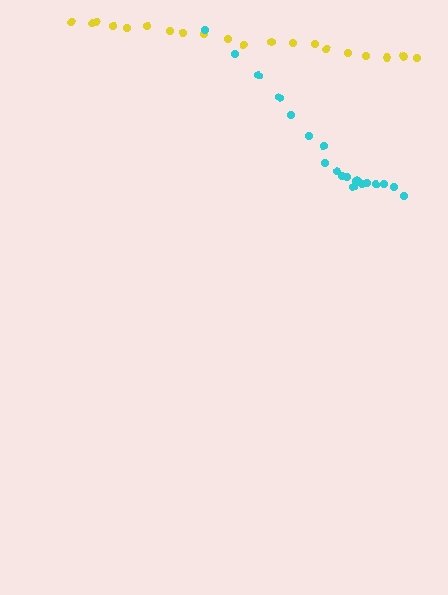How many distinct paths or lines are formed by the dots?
There are 2 distinct paths.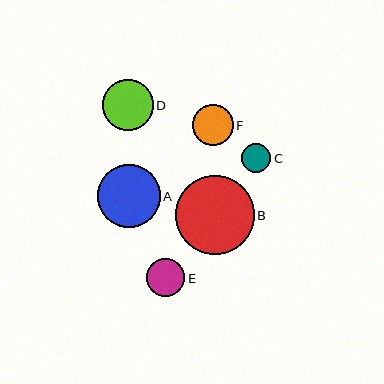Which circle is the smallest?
Circle C is the smallest with a size of approximately 30 pixels.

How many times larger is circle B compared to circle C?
Circle B is approximately 2.7 times the size of circle C.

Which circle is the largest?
Circle B is the largest with a size of approximately 79 pixels.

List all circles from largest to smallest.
From largest to smallest: B, A, D, F, E, C.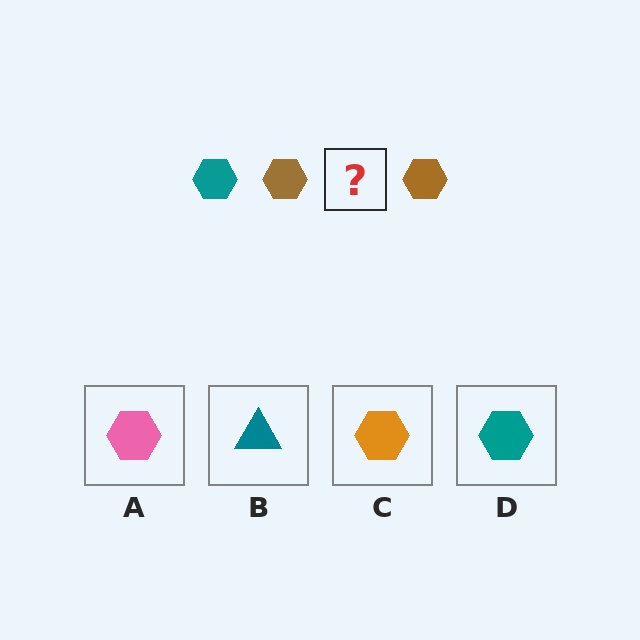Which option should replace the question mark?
Option D.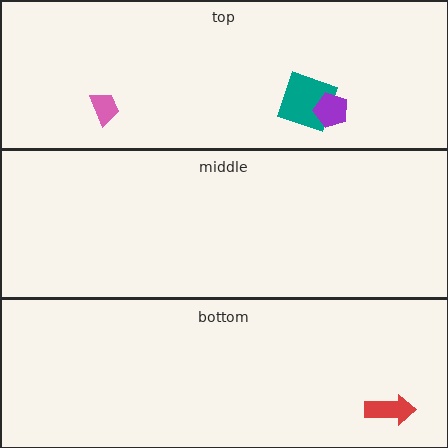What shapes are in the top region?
The teal square, the purple pentagon, the pink trapezoid.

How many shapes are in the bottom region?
1.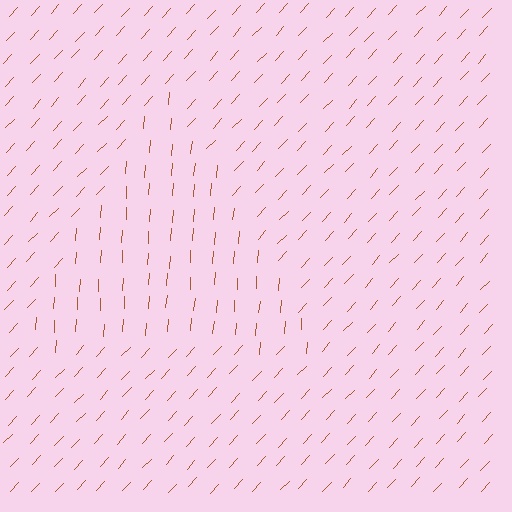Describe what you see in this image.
The image is filled with small brown line segments. A triangle region in the image has lines oriented differently from the surrounding lines, creating a visible texture boundary.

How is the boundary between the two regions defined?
The boundary is defined purely by a change in line orientation (approximately 39 degrees difference). All lines are the same color and thickness.